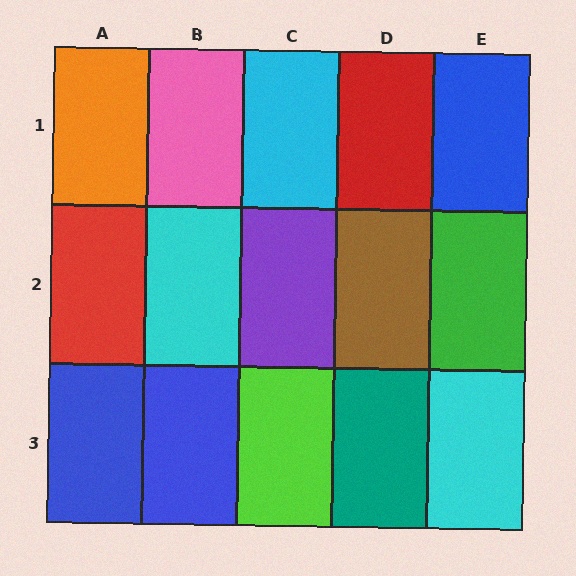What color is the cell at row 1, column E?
Blue.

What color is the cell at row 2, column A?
Red.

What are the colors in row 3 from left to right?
Blue, blue, lime, teal, cyan.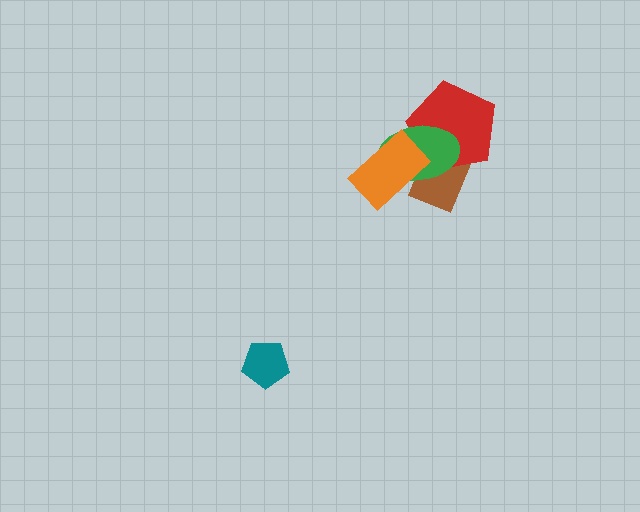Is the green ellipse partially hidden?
Yes, it is partially covered by another shape.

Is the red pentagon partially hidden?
Yes, it is partially covered by another shape.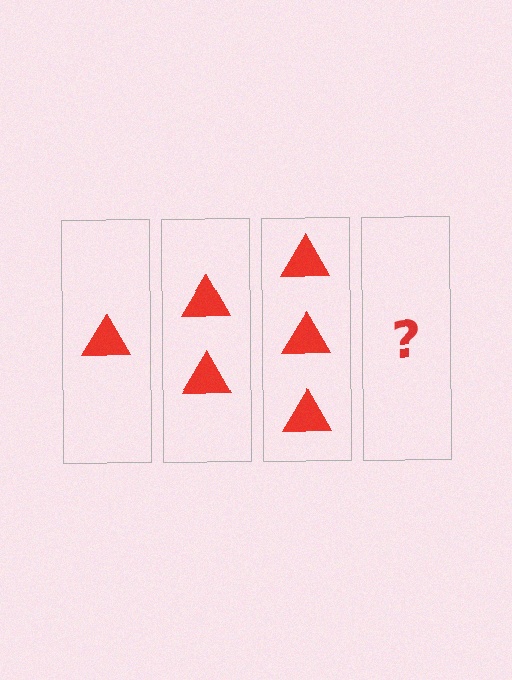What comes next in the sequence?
The next element should be 4 triangles.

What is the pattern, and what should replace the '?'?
The pattern is that each step adds one more triangle. The '?' should be 4 triangles.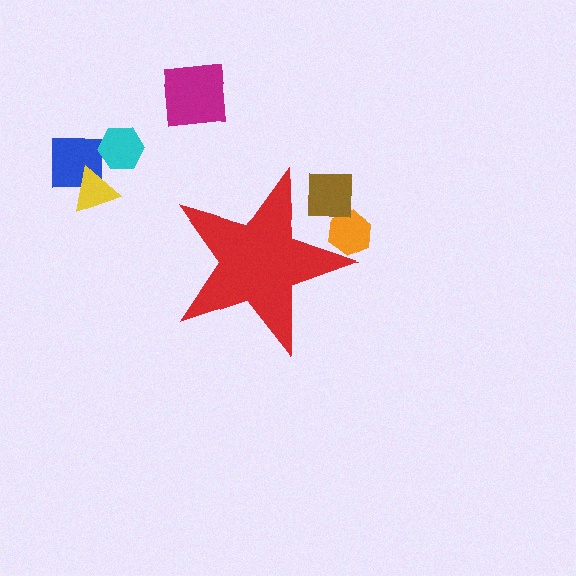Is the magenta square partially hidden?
No, the magenta square is fully visible.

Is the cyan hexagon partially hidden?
No, the cyan hexagon is fully visible.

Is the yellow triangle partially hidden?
No, the yellow triangle is fully visible.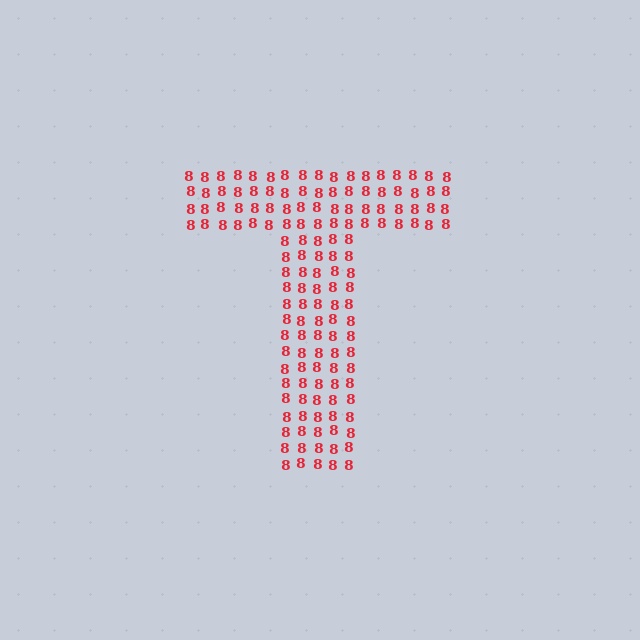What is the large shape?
The large shape is the letter T.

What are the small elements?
The small elements are digit 8's.